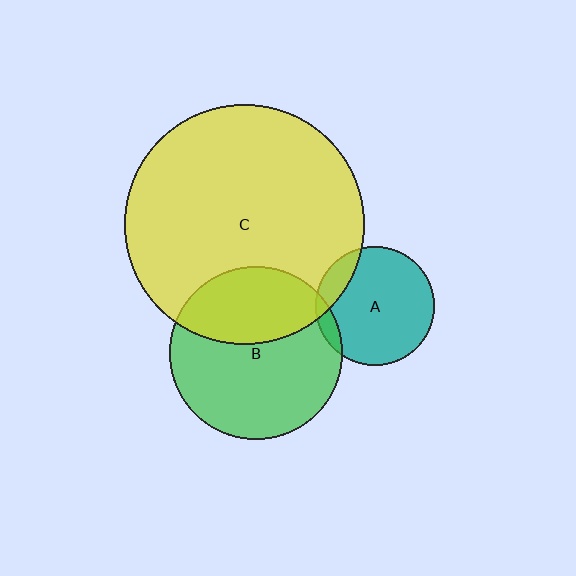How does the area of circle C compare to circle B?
Approximately 1.9 times.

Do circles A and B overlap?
Yes.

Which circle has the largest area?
Circle C (yellow).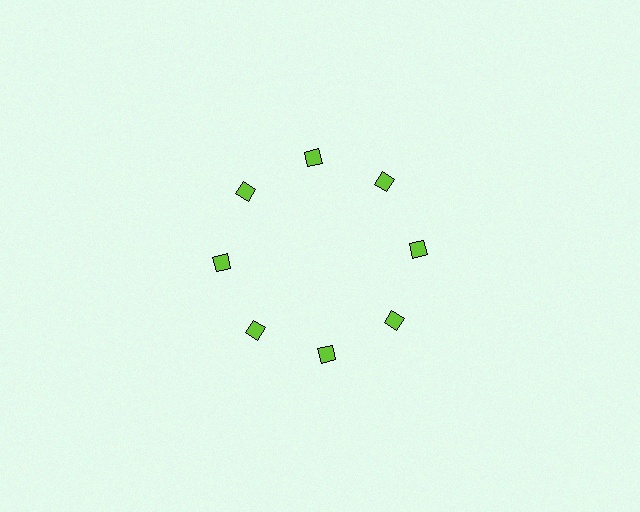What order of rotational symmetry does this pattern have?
This pattern has 8-fold rotational symmetry.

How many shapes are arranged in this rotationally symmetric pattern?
There are 8 shapes, arranged in 8 groups of 1.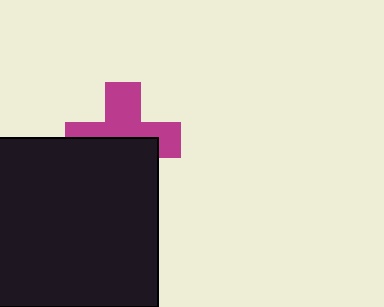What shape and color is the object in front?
The object in front is a black square.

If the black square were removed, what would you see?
You would see the complete magenta cross.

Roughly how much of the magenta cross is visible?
About half of it is visible (roughly 53%).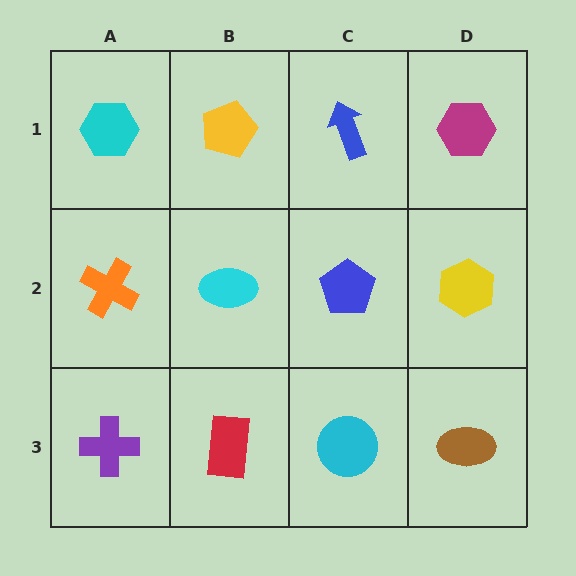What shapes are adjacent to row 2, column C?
A blue arrow (row 1, column C), a cyan circle (row 3, column C), a cyan ellipse (row 2, column B), a yellow hexagon (row 2, column D).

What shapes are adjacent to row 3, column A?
An orange cross (row 2, column A), a red rectangle (row 3, column B).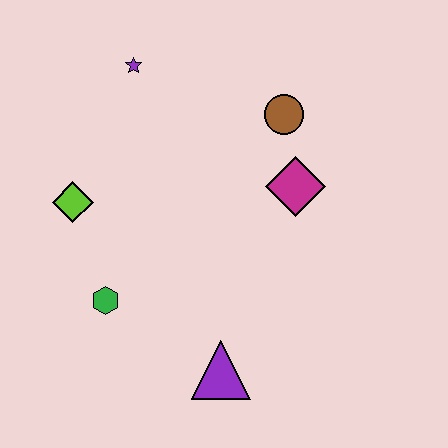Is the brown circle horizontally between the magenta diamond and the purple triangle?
Yes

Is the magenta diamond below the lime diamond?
No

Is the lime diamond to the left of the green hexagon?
Yes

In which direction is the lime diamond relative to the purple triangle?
The lime diamond is above the purple triangle.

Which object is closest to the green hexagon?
The lime diamond is closest to the green hexagon.